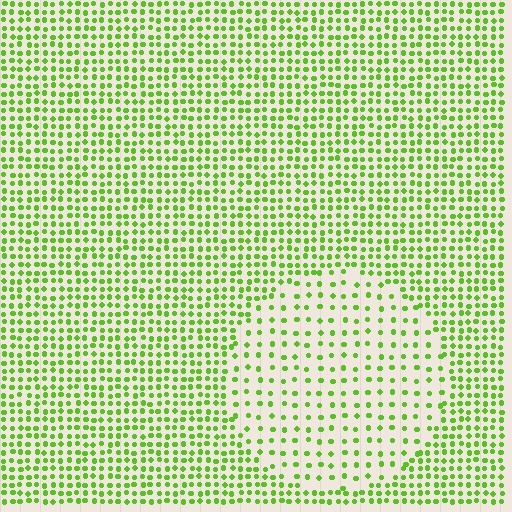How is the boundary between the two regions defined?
The boundary is defined by a change in element density (approximately 2.2x ratio). All elements are the same color, size, and shape.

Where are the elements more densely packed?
The elements are more densely packed outside the circle boundary.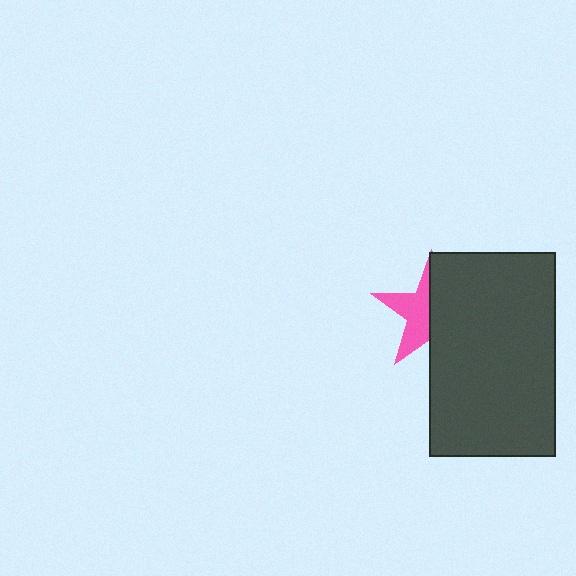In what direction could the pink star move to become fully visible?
The pink star could move left. That would shift it out from behind the dark gray rectangle entirely.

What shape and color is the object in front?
The object in front is a dark gray rectangle.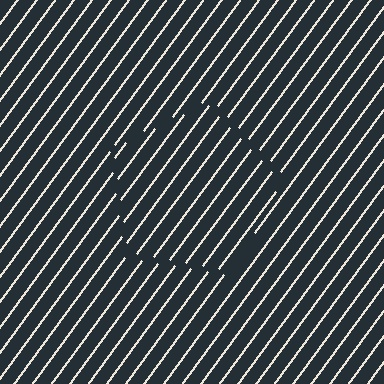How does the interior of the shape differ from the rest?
The interior of the shape contains the same grating, shifted by half a period — the contour is defined by the phase discontinuity where line-ends from the inner and outer gratings abut.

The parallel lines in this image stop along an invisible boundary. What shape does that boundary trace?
An illusory pentagon. The interior of the shape contains the same grating, shifted by half a period — the contour is defined by the phase discontinuity where line-ends from the inner and outer gratings abut.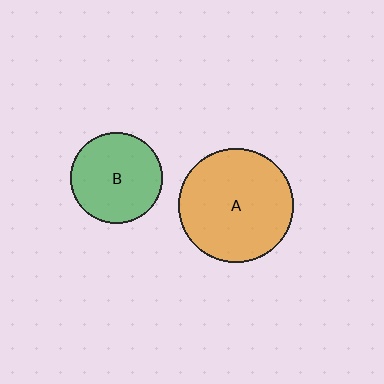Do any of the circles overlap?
No, none of the circles overlap.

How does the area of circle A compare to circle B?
Approximately 1.6 times.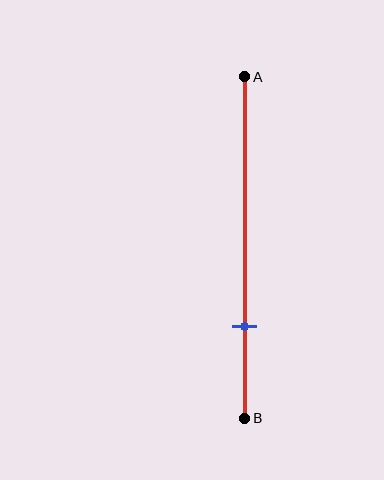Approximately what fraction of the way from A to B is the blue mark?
The blue mark is approximately 75% of the way from A to B.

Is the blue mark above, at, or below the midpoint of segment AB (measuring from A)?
The blue mark is below the midpoint of segment AB.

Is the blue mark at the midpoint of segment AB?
No, the mark is at about 75% from A, not at the 50% midpoint.